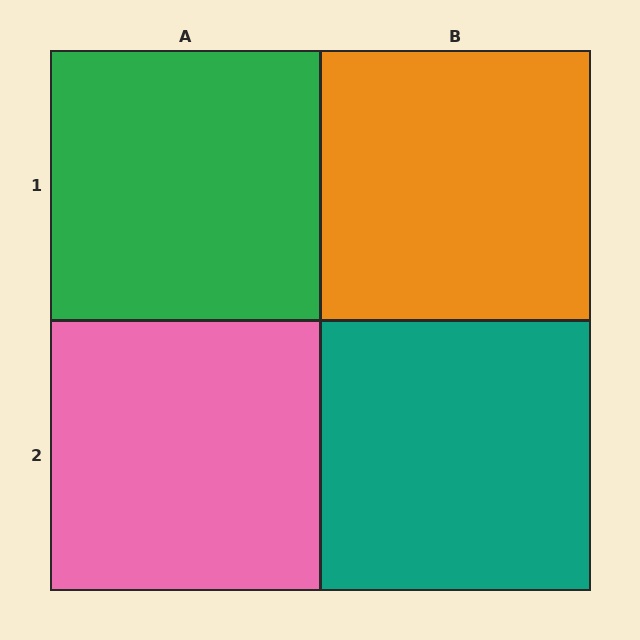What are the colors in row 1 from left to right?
Green, orange.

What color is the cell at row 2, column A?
Pink.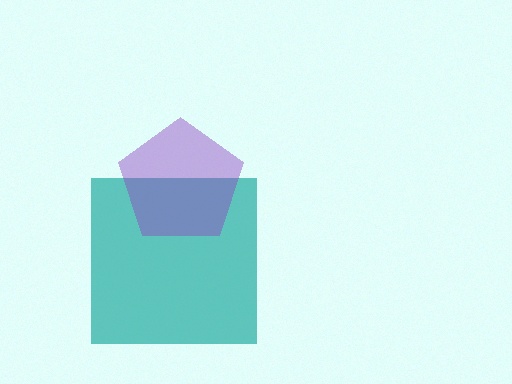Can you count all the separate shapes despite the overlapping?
Yes, there are 2 separate shapes.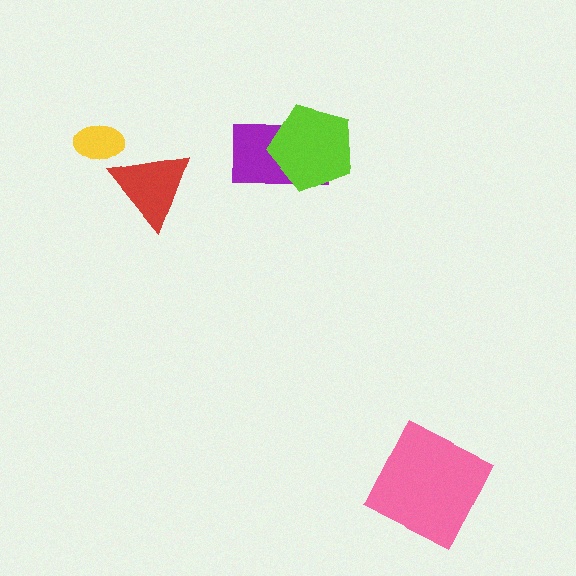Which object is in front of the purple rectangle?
The lime pentagon is in front of the purple rectangle.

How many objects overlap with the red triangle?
0 objects overlap with the red triangle.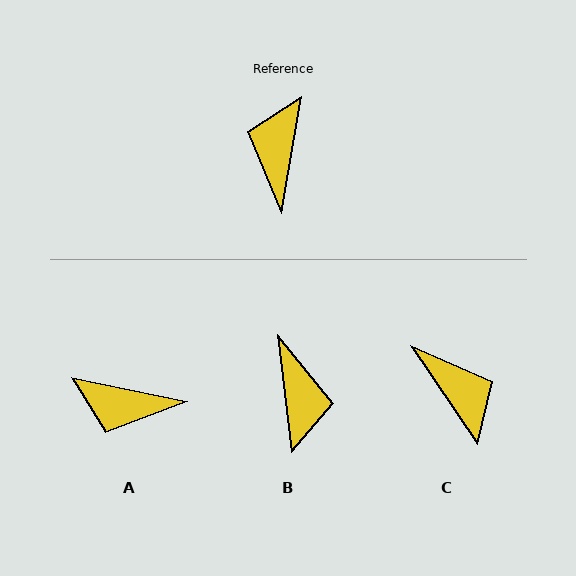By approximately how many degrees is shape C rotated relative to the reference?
Approximately 137 degrees clockwise.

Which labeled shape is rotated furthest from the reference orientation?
B, about 163 degrees away.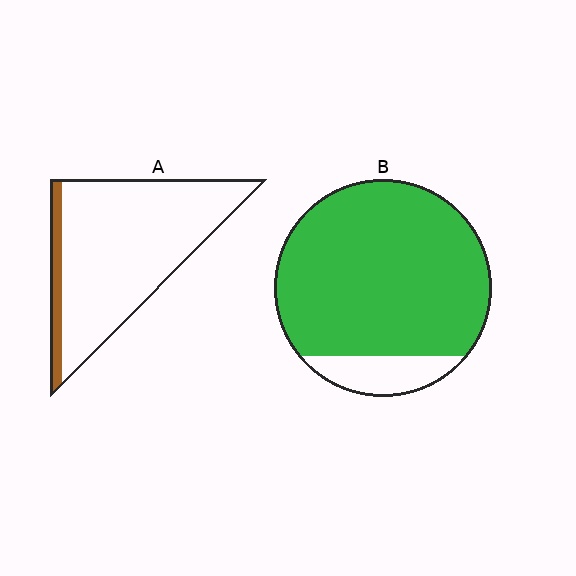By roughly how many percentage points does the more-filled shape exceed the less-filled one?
By roughly 75 percentage points (B over A).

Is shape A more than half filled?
No.